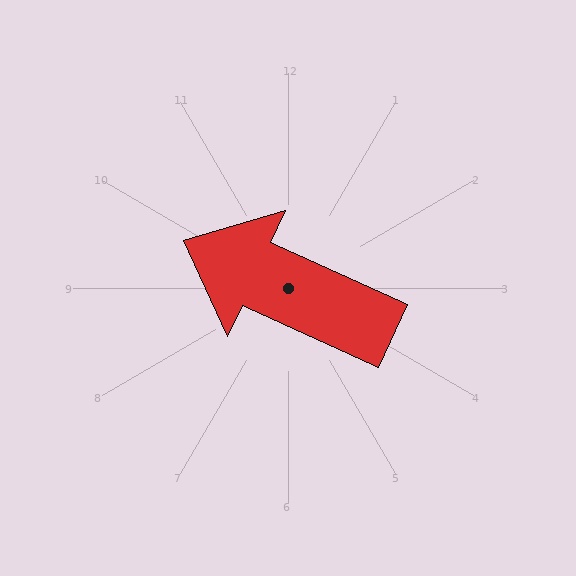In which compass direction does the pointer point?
Northwest.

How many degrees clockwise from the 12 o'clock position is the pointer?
Approximately 295 degrees.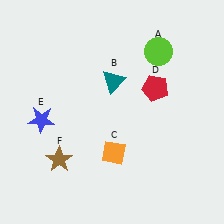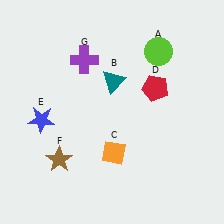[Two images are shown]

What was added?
A purple cross (G) was added in Image 2.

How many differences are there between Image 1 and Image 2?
There is 1 difference between the two images.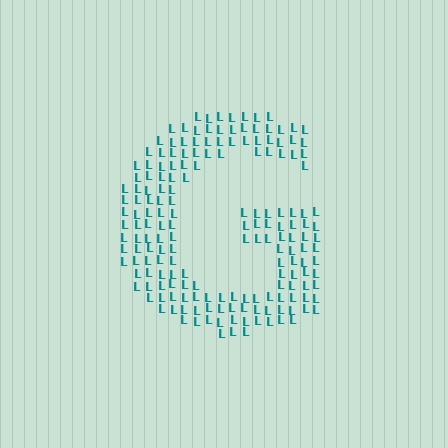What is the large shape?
The large shape is the letter G.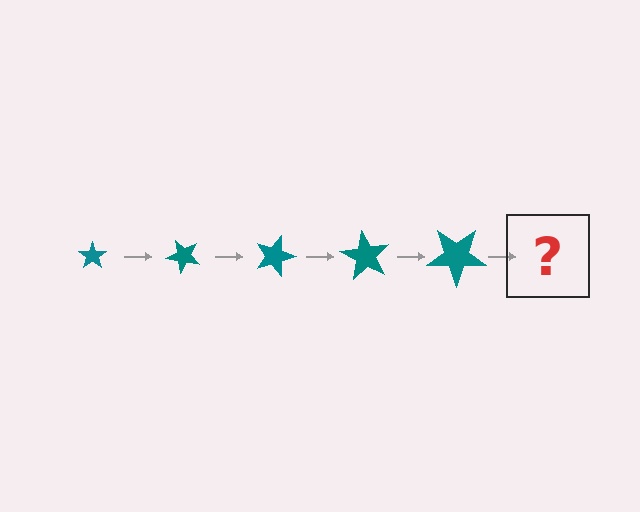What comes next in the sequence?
The next element should be a star, larger than the previous one and rotated 225 degrees from the start.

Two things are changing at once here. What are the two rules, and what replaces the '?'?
The two rules are that the star grows larger each step and it rotates 45 degrees each step. The '?' should be a star, larger than the previous one and rotated 225 degrees from the start.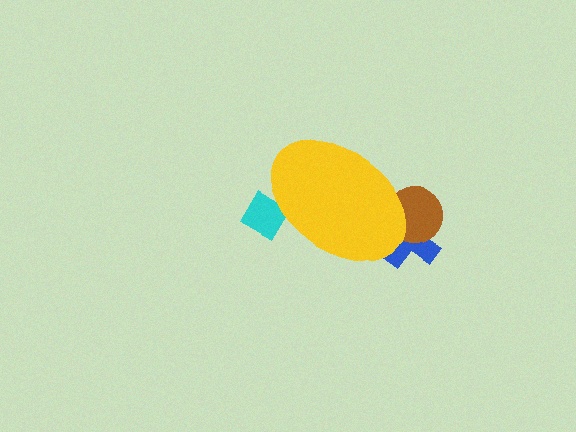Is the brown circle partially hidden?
Yes, the brown circle is partially hidden behind the yellow ellipse.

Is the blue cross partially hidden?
Yes, the blue cross is partially hidden behind the yellow ellipse.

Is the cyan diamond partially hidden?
Yes, the cyan diamond is partially hidden behind the yellow ellipse.